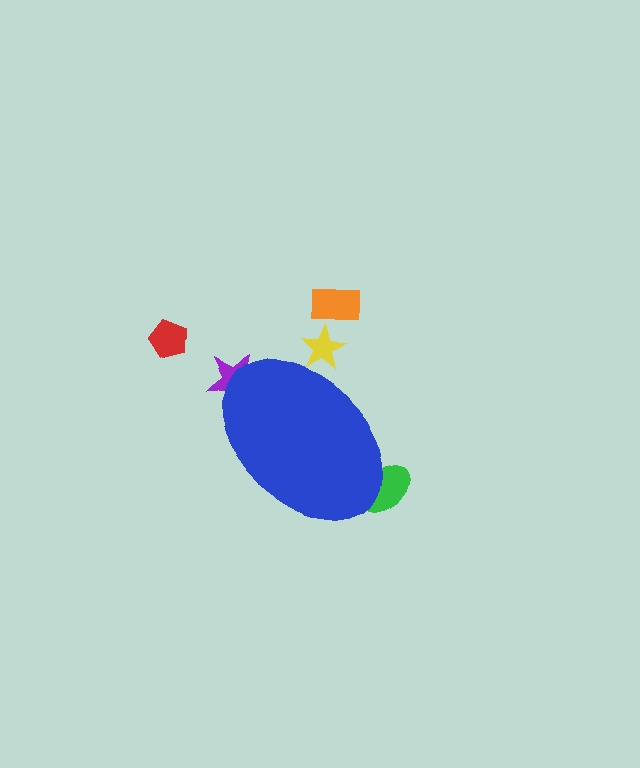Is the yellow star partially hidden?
Yes, the yellow star is partially hidden behind the blue ellipse.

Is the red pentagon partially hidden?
No, the red pentagon is fully visible.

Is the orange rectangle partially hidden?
No, the orange rectangle is fully visible.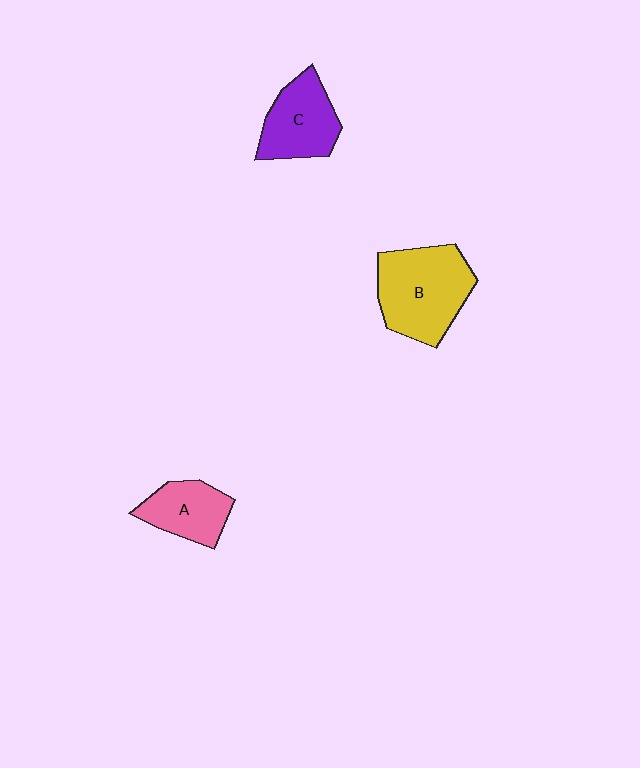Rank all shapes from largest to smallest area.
From largest to smallest: B (yellow), C (purple), A (pink).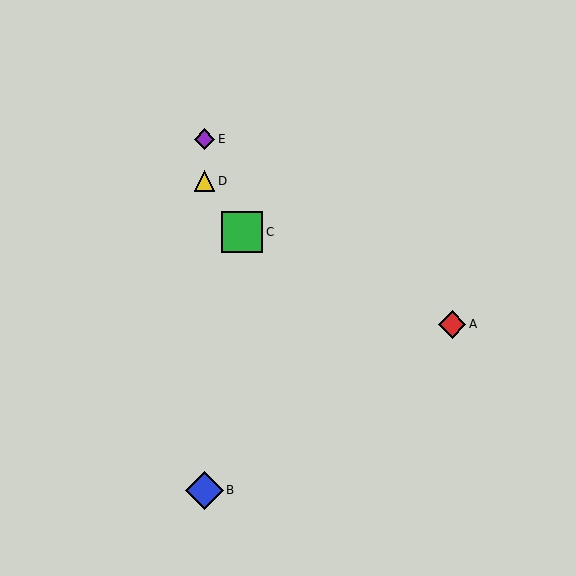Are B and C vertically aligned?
No, B is at x≈204 and C is at x≈242.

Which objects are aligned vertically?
Objects B, D, E are aligned vertically.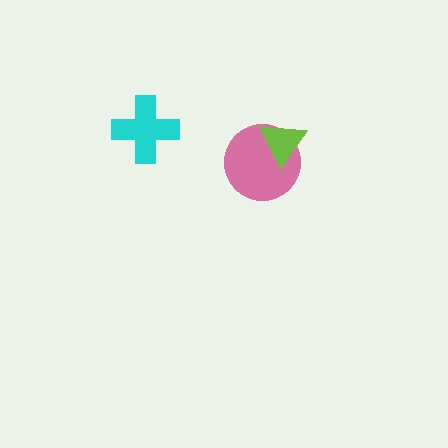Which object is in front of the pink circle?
The lime triangle is in front of the pink circle.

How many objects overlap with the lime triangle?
1 object overlaps with the lime triangle.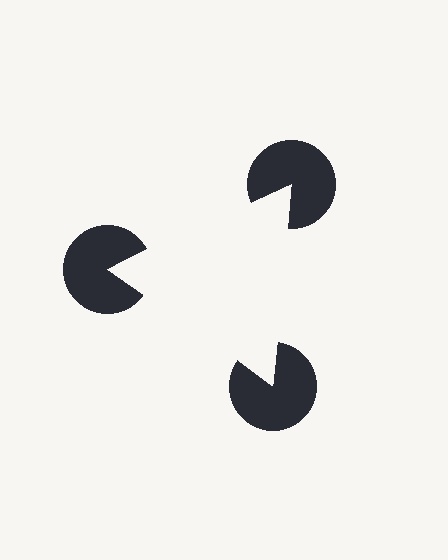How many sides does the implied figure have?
3 sides.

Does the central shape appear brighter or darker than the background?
It typically appears slightly brighter than the background, even though no actual brightness change is drawn.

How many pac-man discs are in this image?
There are 3 — one at each vertex of the illusory triangle.